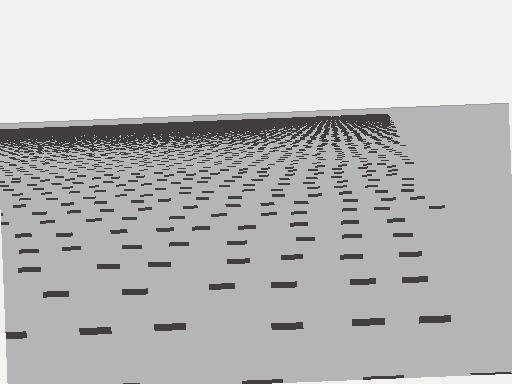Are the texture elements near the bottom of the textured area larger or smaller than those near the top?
Larger. Near the bottom, elements are closer to the viewer and appear at a bigger on-screen size.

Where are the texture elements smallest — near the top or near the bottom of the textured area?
Near the top.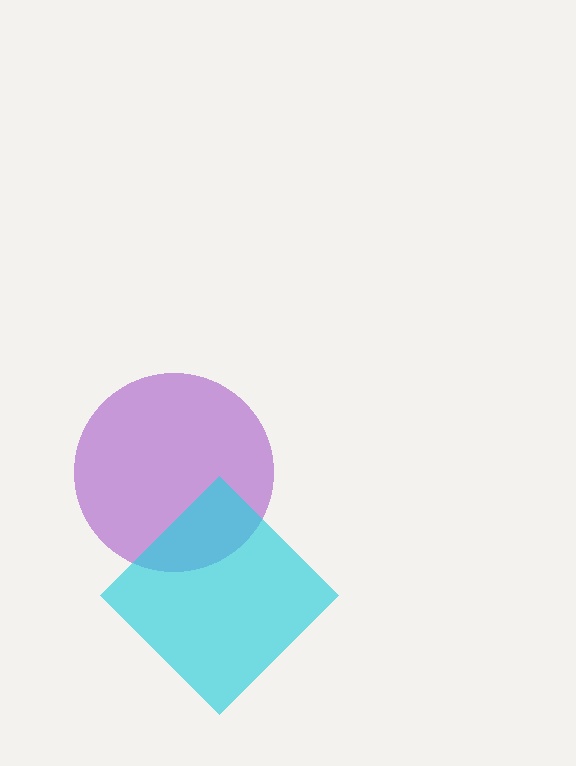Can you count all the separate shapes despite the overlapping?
Yes, there are 2 separate shapes.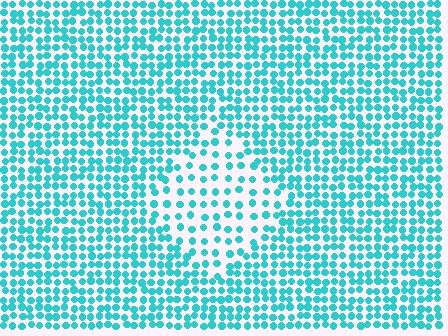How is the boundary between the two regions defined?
The boundary is defined by a change in element density (approximately 2.0x ratio). All elements are the same color, size, and shape.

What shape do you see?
I see a diamond.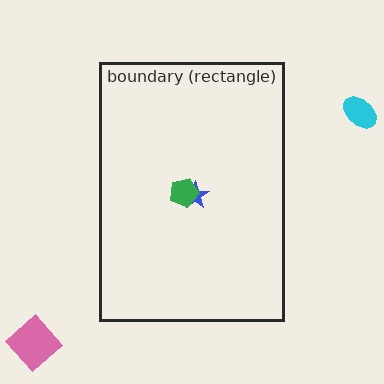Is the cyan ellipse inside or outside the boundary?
Outside.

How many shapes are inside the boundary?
2 inside, 2 outside.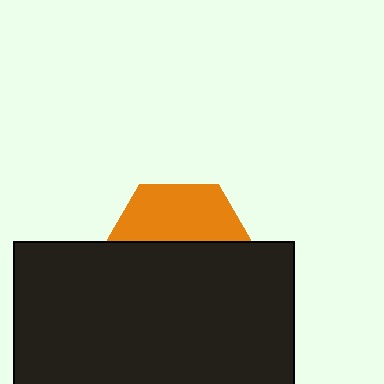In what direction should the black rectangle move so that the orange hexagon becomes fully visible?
The black rectangle should move down. That is the shortest direction to clear the overlap and leave the orange hexagon fully visible.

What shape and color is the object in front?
The object in front is a black rectangle.